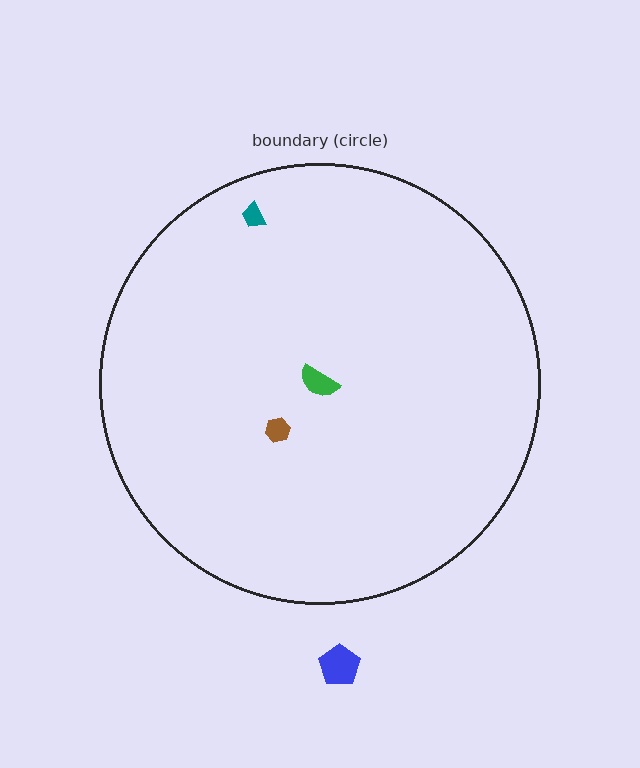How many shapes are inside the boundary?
3 inside, 1 outside.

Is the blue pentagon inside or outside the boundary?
Outside.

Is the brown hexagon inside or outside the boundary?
Inside.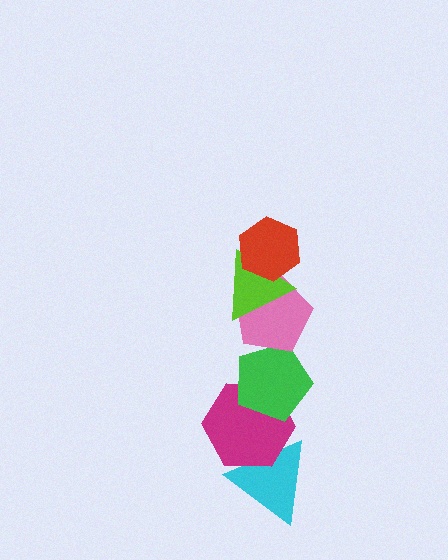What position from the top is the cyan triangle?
The cyan triangle is 6th from the top.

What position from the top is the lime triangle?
The lime triangle is 2nd from the top.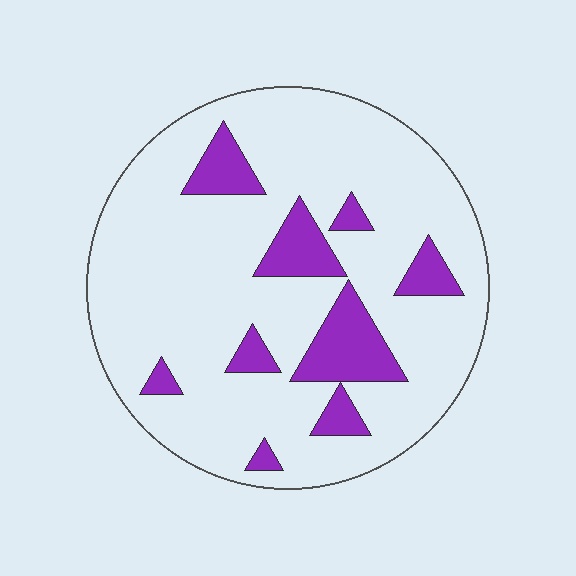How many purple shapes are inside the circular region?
9.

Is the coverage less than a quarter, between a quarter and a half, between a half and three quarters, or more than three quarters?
Less than a quarter.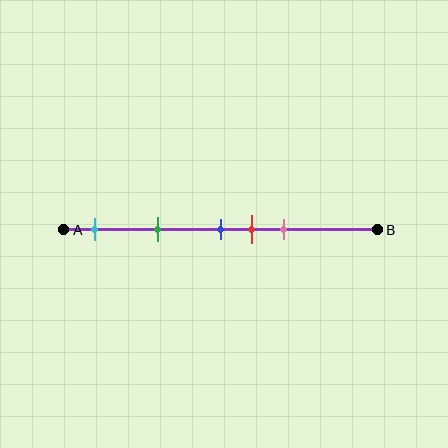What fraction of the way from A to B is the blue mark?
The blue mark is approximately 50% (0.5) of the way from A to B.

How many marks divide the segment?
There are 5 marks dividing the segment.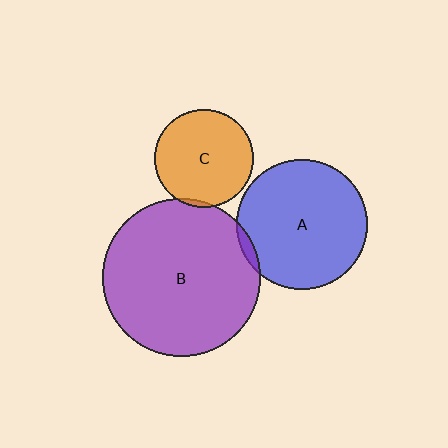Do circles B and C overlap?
Yes.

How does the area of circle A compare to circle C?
Approximately 1.8 times.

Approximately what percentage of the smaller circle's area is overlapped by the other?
Approximately 5%.